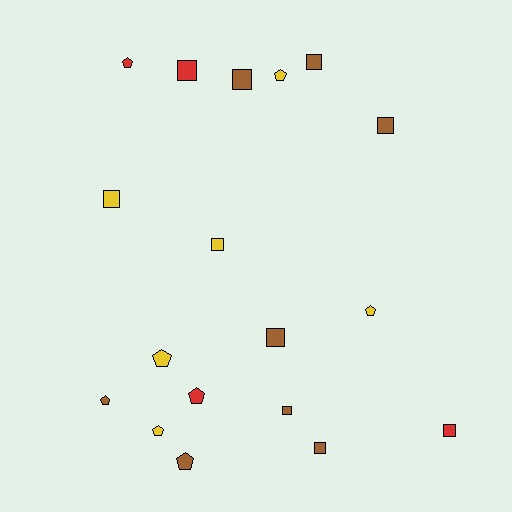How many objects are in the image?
There are 18 objects.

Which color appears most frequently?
Brown, with 8 objects.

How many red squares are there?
There are 2 red squares.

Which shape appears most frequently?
Square, with 10 objects.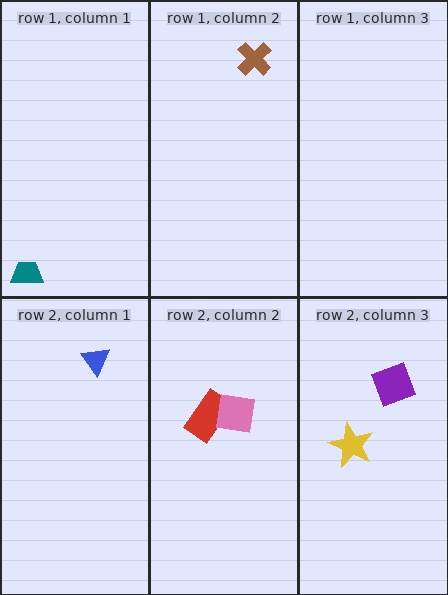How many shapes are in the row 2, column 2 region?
2.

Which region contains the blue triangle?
The row 2, column 1 region.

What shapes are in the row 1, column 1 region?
The teal trapezoid.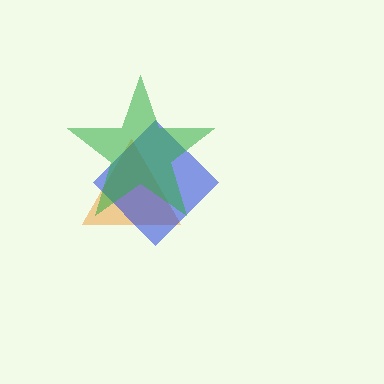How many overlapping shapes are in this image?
There are 3 overlapping shapes in the image.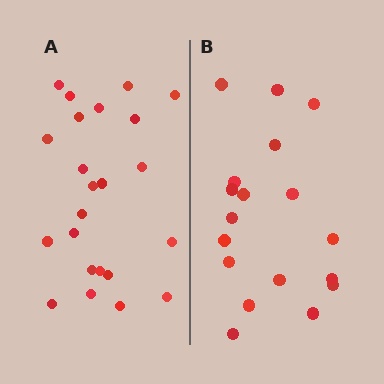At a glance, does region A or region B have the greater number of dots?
Region A (the left region) has more dots.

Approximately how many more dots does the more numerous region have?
Region A has about 5 more dots than region B.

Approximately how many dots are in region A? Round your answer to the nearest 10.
About 20 dots. (The exact count is 23, which rounds to 20.)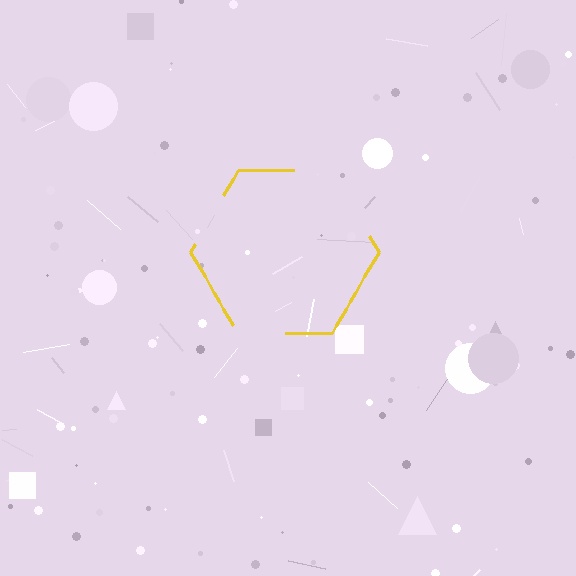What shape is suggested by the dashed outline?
The dashed outline suggests a hexagon.